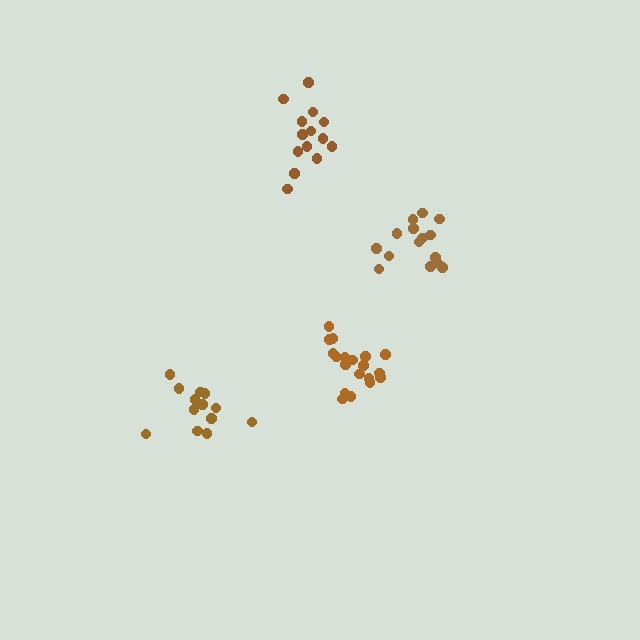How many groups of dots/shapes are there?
There are 4 groups.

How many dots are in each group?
Group 1: 16 dots, Group 2: 19 dots, Group 3: 14 dots, Group 4: 13 dots (62 total).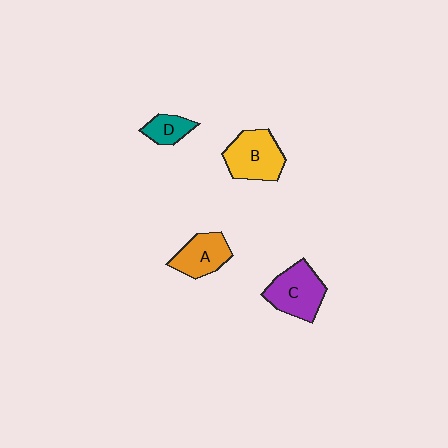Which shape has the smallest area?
Shape D (teal).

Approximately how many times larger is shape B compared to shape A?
Approximately 1.3 times.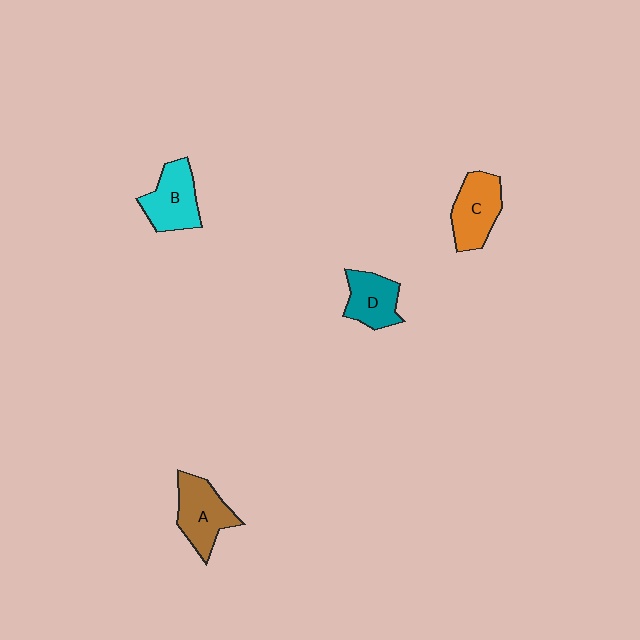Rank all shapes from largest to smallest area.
From largest to smallest: A (brown), C (orange), B (cyan), D (teal).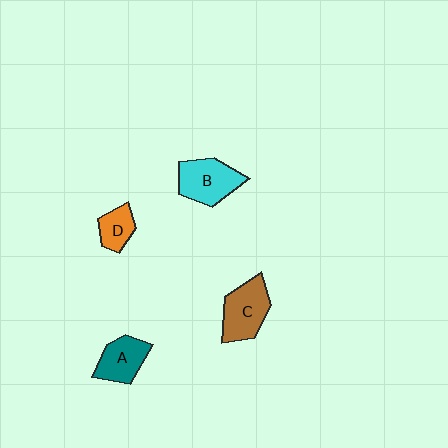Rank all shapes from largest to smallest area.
From largest to smallest: B (cyan), C (brown), A (teal), D (orange).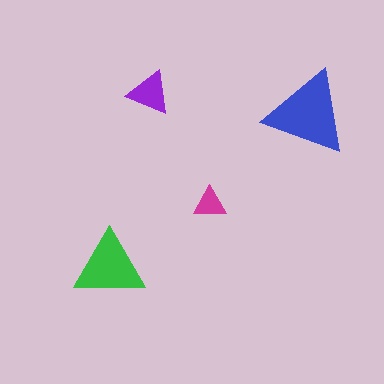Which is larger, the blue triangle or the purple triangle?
The blue one.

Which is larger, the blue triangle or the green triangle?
The blue one.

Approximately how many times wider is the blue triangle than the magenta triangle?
About 2.5 times wider.